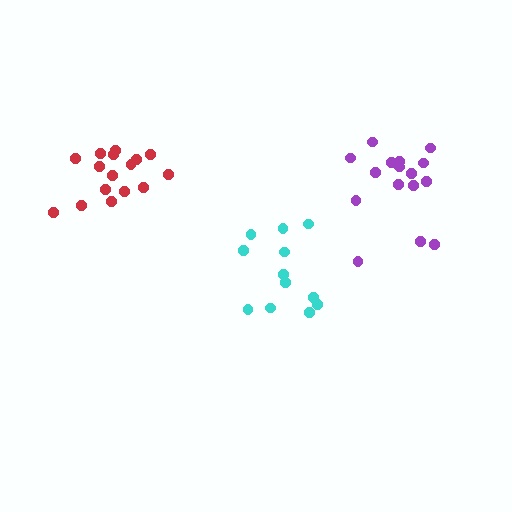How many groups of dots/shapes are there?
There are 3 groups.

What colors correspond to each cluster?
The clusters are colored: red, purple, cyan.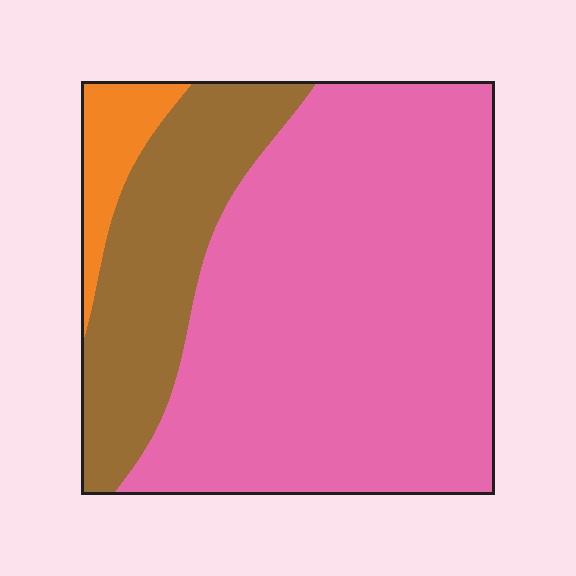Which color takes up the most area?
Pink, at roughly 70%.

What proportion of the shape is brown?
Brown takes up about one quarter (1/4) of the shape.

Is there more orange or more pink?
Pink.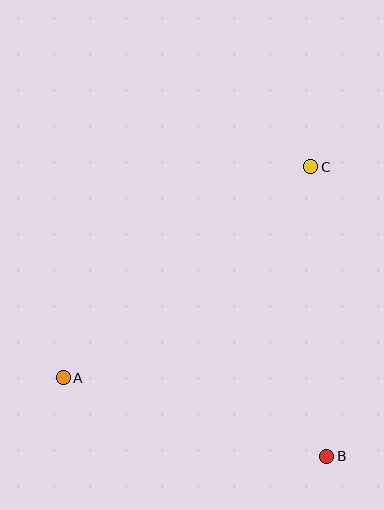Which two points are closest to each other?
Points A and B are closest to each other.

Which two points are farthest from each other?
Points A and C are farthest from each other.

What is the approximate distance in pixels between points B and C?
The distance between B and C is approximately 290 pixels.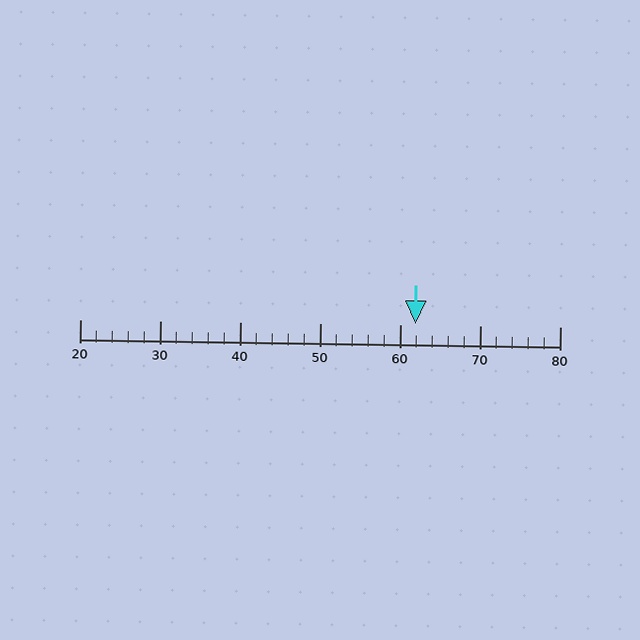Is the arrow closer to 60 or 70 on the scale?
The arrow is closer to 60.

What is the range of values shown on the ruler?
The ruler shows values from 20 to 80.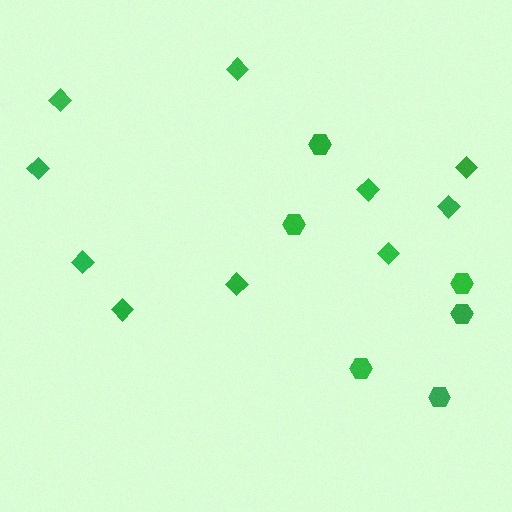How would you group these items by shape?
There are 2 groups: one group of hexagons (6) and one group of diamonds (10).